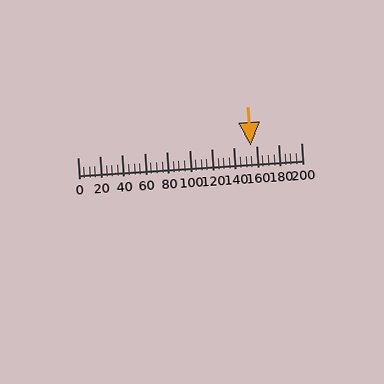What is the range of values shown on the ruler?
The ruler shows values from 0 to 200.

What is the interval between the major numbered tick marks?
The major tick marks are spaced 20 units apart.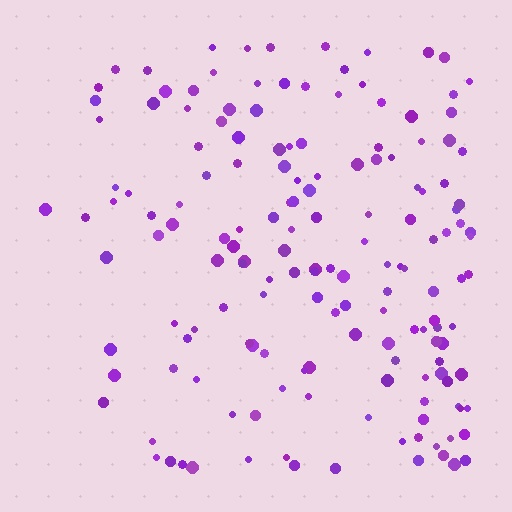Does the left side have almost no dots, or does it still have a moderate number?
Still a moderate number, just noticeably fewer than the right.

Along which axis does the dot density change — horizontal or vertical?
Horizontal.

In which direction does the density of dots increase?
From left to right, with the right side densest.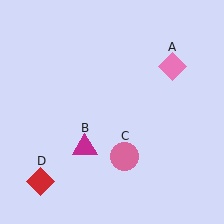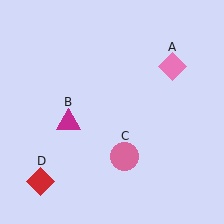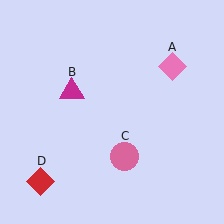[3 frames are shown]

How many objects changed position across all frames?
1 object changed position: magenta triangle (object B).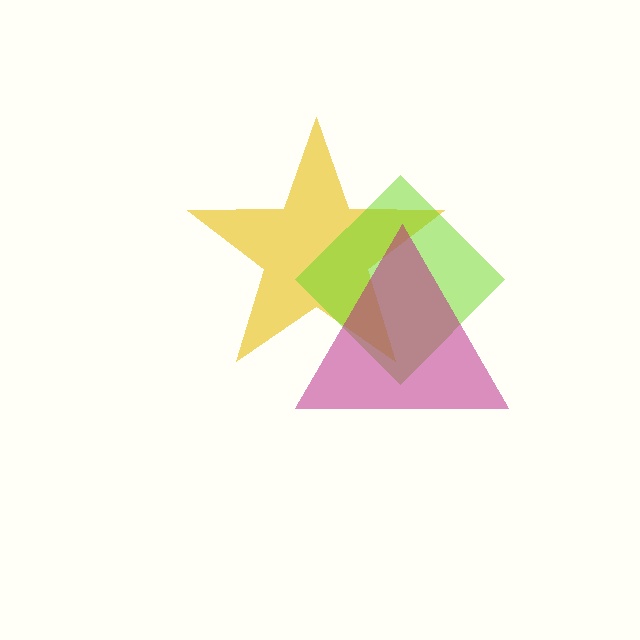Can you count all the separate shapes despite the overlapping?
Yes, there are 3 separate shapes.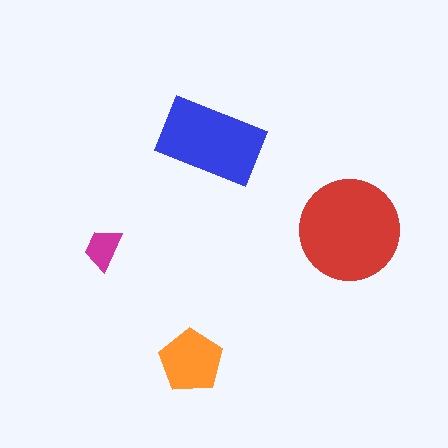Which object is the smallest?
The magenta trapezoid.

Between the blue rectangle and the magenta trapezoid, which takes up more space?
The blue rectangle.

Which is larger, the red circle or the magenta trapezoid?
The red circle.